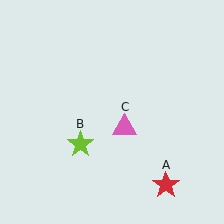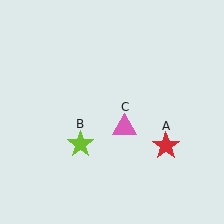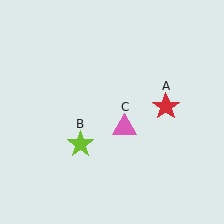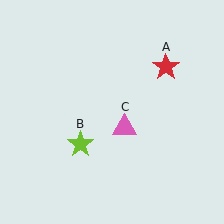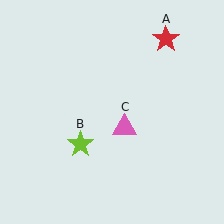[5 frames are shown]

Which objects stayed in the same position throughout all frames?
Lime star (object B) and pink triangle (object C) remained stationary.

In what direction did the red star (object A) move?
The red star (object A) moved up.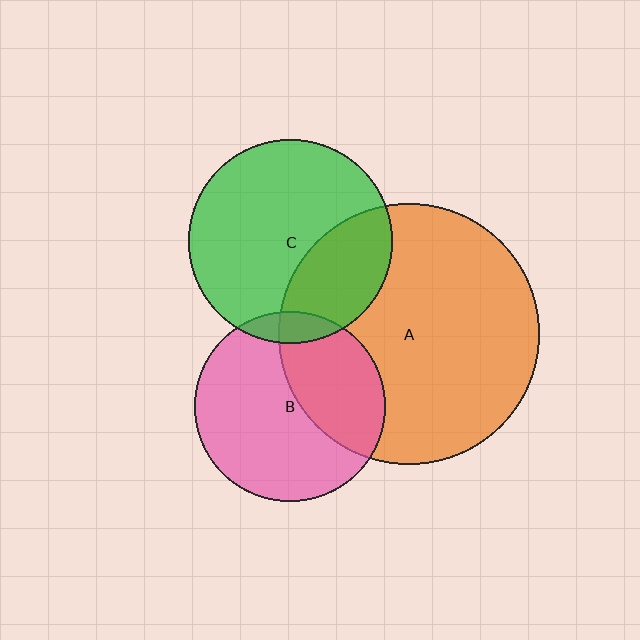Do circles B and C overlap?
Yes.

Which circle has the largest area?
Circle A (orange).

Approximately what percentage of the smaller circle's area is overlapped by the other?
Approximately 10%.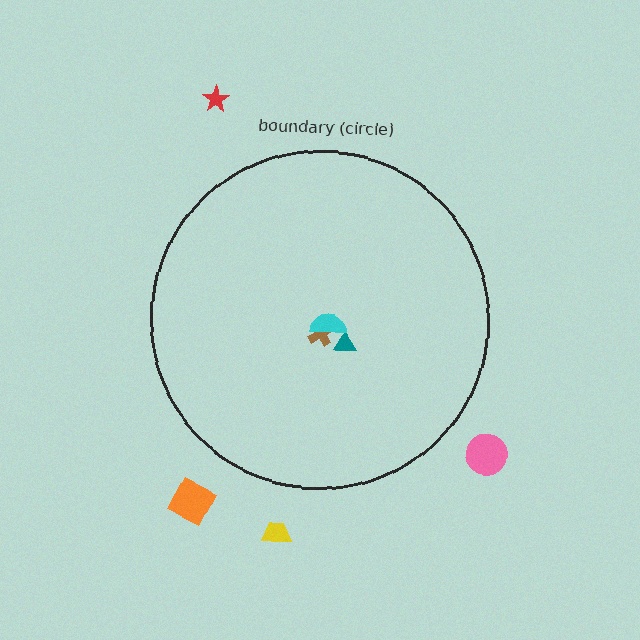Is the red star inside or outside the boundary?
Outside.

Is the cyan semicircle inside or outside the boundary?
Inside.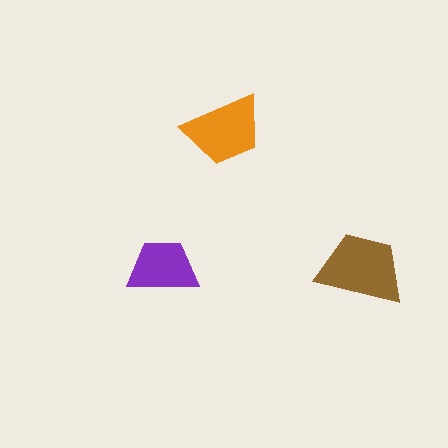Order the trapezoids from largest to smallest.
the brown one, the orange one, the purple one.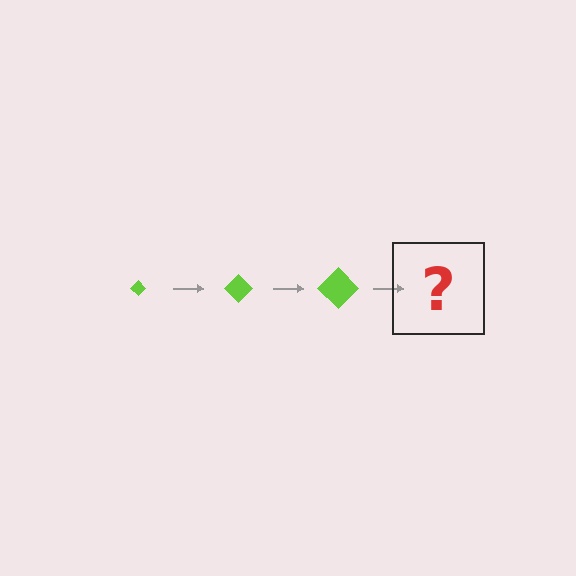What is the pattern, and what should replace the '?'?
The pattern is that the diamond gets progressively larger each step. The '?' should be a lime diamond, larger than the previous one.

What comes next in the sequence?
The next element should be a lime diamond, larger than the previous one.